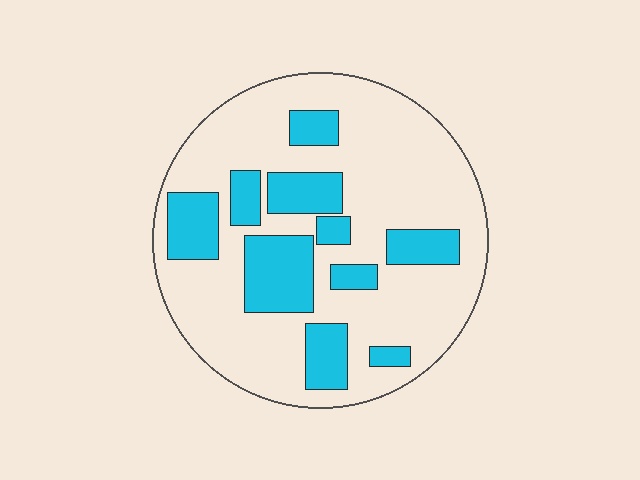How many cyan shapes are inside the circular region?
10.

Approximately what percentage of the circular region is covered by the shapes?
Approximately 25%.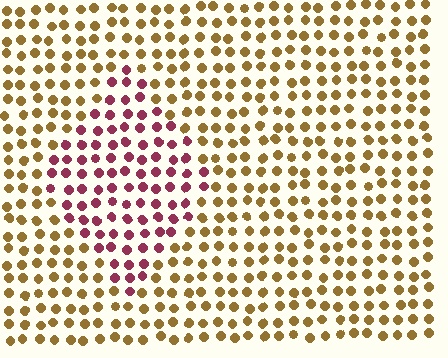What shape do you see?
I see a diamond.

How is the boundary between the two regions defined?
The boundary is defined purely by a slight shift in hue (about 63 degrees). Spacing, size, and orientation are identical on both sides.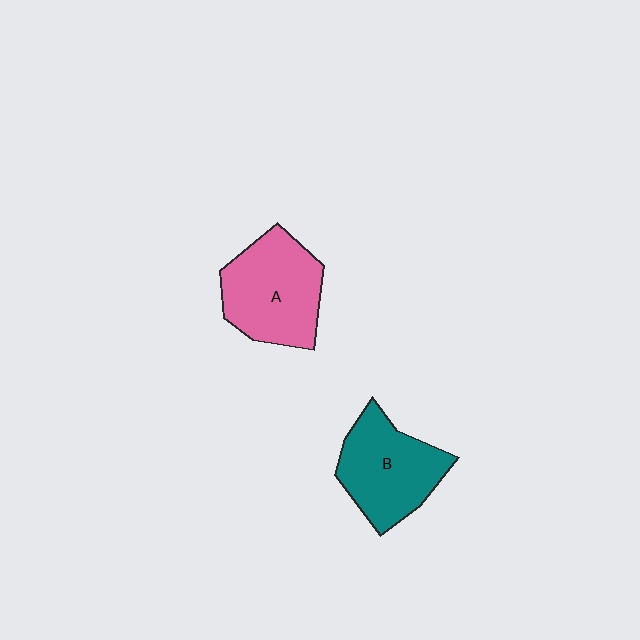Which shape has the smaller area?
Shape B (teal).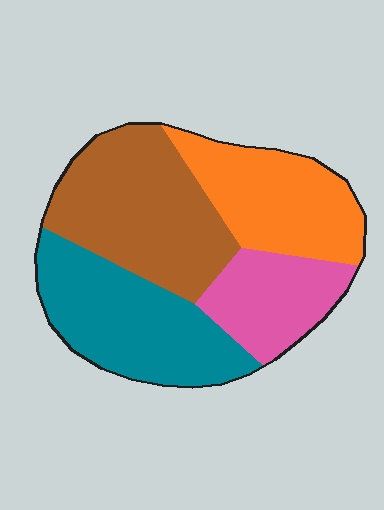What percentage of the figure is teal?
Teal takes up about one quarter (1/4) of the figure.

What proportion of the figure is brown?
Brown takes up about one third (1/3) of the figure.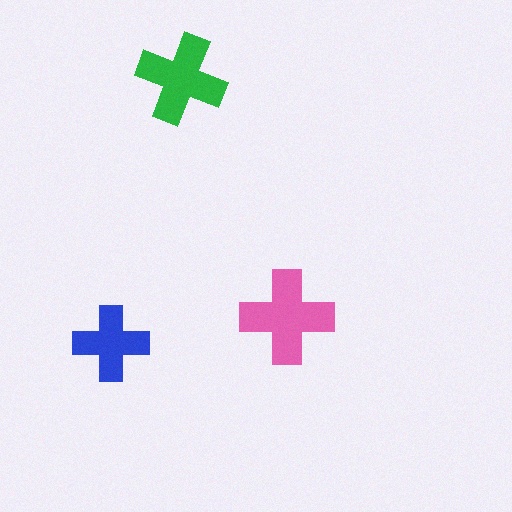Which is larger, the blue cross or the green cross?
The green one.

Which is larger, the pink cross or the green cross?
The pink one.